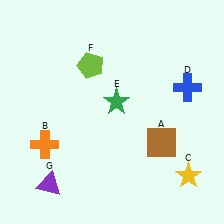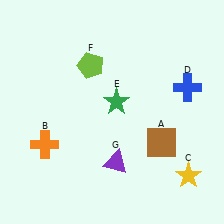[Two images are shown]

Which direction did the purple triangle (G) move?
The purple triangle (G) moved right.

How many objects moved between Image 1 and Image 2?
1 object moved between the two images.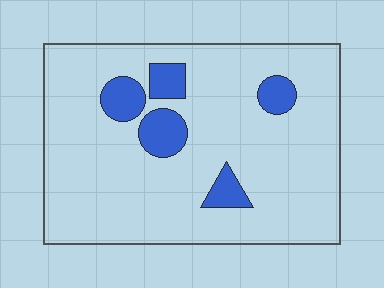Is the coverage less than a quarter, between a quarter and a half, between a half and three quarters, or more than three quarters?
Less than a quarter.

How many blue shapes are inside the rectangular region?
5.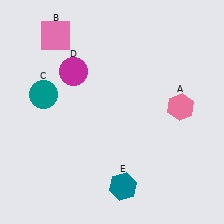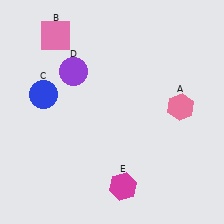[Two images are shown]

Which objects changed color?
C changed from teal to blue. D changed from magenta to purple. E changed from teal to magenta.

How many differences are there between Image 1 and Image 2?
There are 3 differences between the two images.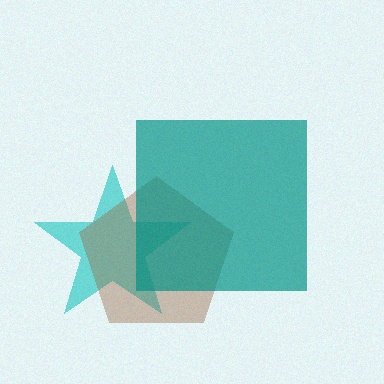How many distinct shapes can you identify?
There are 3 distinct shapes: a cyan star, a brown pentagon, a teal square.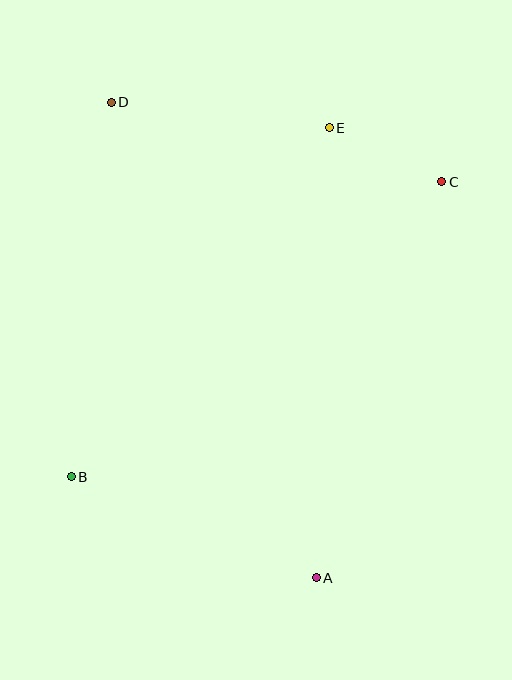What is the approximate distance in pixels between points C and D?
The distance between C and D is approximately 340 pixels.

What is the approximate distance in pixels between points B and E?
The distance between B and E is approximately 434 pixels.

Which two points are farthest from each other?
Points A and D are farthest from each other.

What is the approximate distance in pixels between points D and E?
The distance between D and E is approximately 219 pixels.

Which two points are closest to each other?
Points C and E are closest to each other.